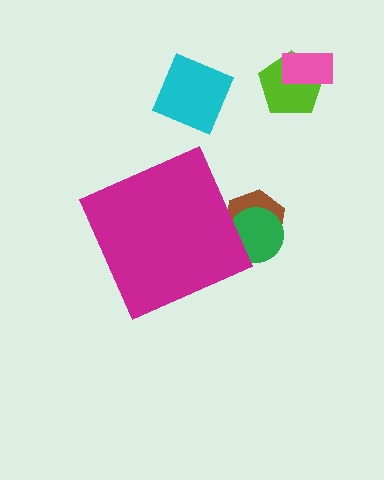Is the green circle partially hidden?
Yes, the green circle is partially hidden behind the magenta diamond.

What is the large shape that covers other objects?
A magenta diamond.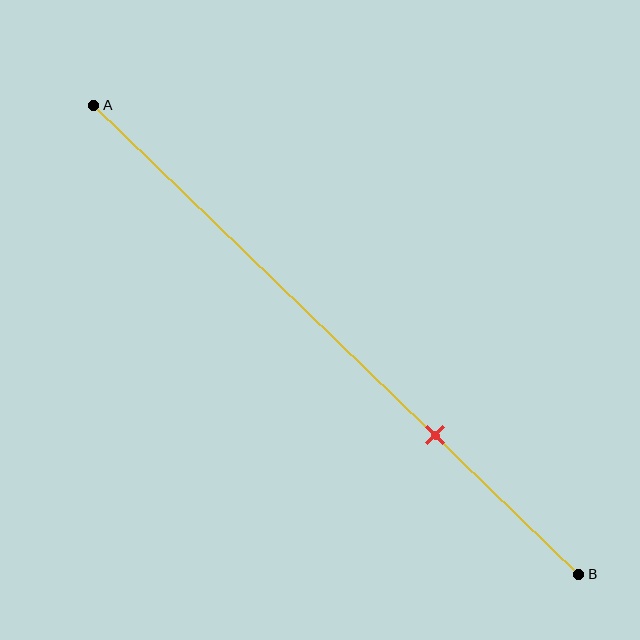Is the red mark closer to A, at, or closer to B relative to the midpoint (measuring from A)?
The red mark is closer to point B than the midpoint of segment AB.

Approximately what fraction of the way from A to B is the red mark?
The red mark is approximately 70% of the way from A to B.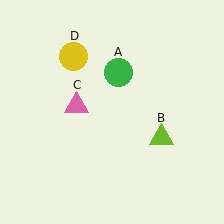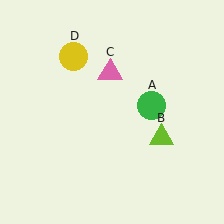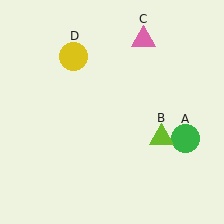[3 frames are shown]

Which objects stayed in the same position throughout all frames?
Lime triangle (object B) and yellow circle (object D) remained stationary.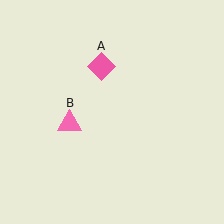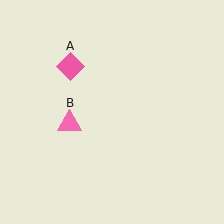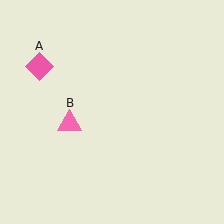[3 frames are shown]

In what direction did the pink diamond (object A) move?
The pink diamond (object A) moved left.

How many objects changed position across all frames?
1 object changed position: pink diamond (object A).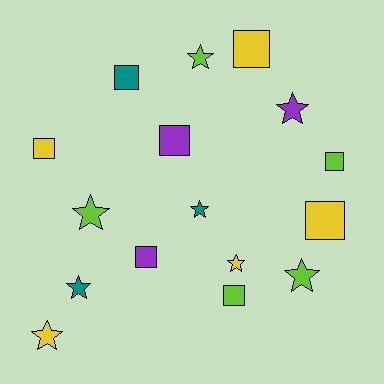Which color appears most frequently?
Lime, with 5 objects.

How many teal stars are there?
There are 2 teal stars.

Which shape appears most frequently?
Star, with 8 objects.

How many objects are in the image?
There are 16 objects.